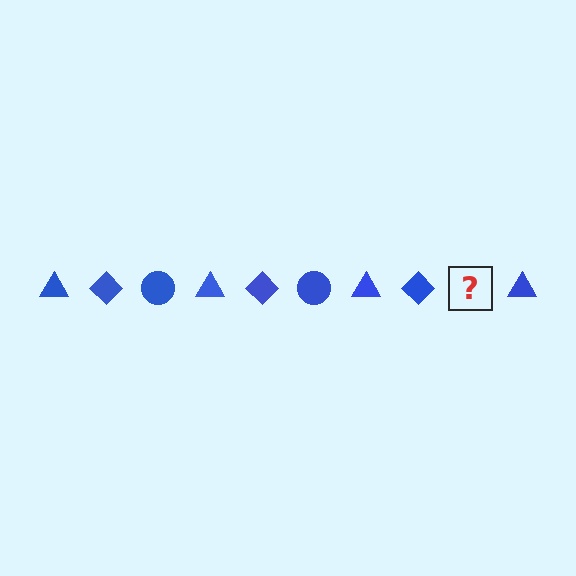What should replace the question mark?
The question mark should be replaced with a blue circle.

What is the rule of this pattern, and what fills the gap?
The rule is that the pattern cycles through triangle, diamond, circle shapes in blue. The gap should be filled with a blue circle.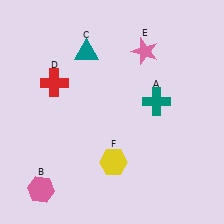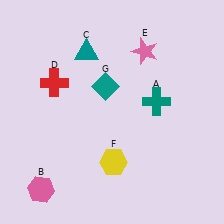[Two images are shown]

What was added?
A teal diamond (G) was added in Image 2.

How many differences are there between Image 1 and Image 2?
There is 1 difference between the two images.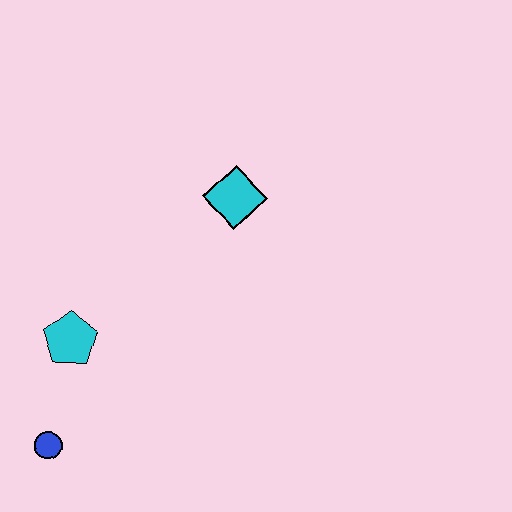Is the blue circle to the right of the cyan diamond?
No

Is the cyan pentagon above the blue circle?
Yes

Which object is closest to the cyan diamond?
The cyan pentagon is closest to the cyan diamond.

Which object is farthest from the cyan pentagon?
The cyan diamond is farthest from the cyan pentagon.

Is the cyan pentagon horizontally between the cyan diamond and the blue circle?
Yes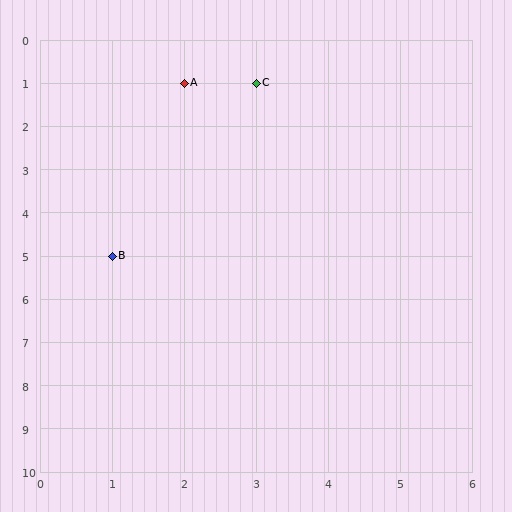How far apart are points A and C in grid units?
Points A and C are 1 column apart.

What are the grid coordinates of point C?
Point C is at grid coordinates (3, 1).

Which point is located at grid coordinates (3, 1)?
Point C is at (3, 1).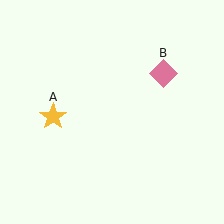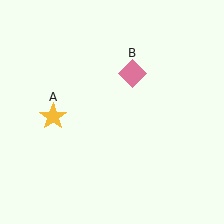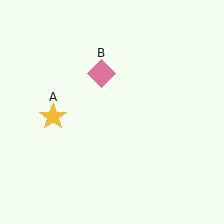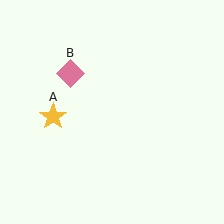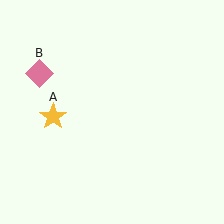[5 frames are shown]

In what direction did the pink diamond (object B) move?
The pink diamond (object B) moved left.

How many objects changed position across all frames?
1 object changed position: pink diamond (object B).